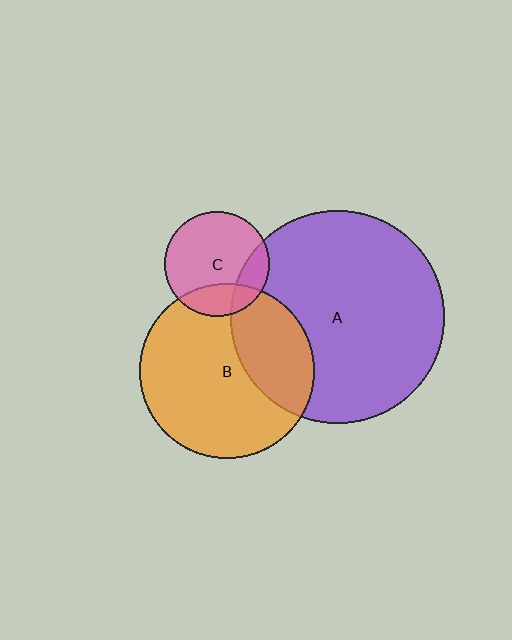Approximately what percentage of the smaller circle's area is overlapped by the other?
Approximately 20%.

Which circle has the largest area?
Circle A (purple).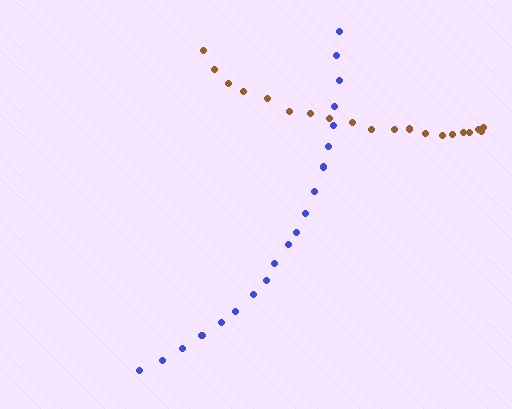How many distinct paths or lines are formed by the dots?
There are 2 distinct paths.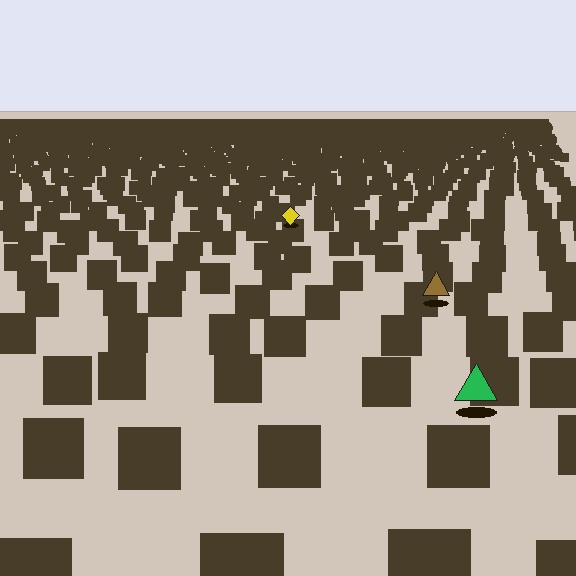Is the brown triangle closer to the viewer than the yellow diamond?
Yes. The brown triangle is closer — you can tell from the texture gradient: the ground texture is coarser near it.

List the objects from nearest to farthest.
From nearest to farthest: the green triangle, the brown triangle, the yellow diamond.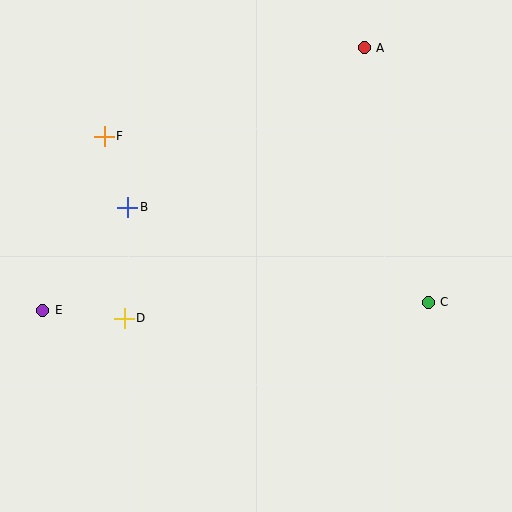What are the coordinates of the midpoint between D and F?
The midpoint between D and F is at (114, 227).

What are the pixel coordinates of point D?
Point D is at (124, 318).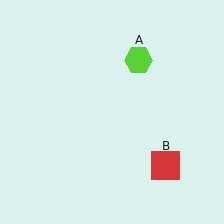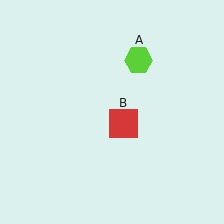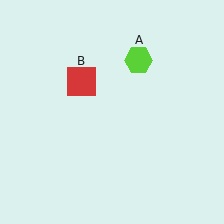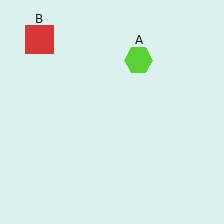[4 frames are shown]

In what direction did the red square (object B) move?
The red square (object B) moved up and to the left.